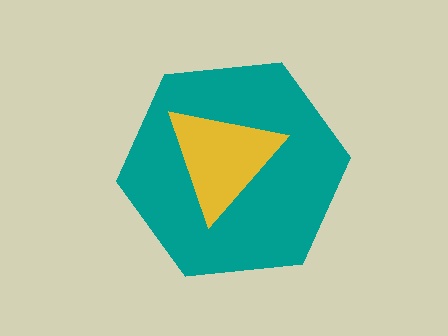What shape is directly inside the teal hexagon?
The yellow triangle.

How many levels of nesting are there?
2.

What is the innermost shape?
The yellow triangle.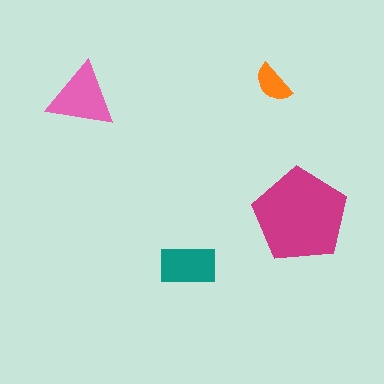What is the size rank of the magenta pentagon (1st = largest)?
1st.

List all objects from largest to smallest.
The magenta pentagon, the pink triangle, the teal rectangle, the orange semicircle.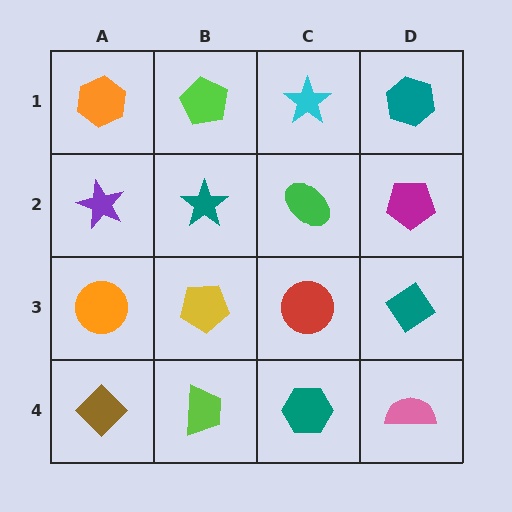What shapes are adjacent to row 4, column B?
A yellow pentagon (row 3, column B), a brown diamond (row 4, column A), a teal hexagon (row 4, column C).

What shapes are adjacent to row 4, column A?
An orange circle (row 3, column A), a lime trapezoid (row 4, column B).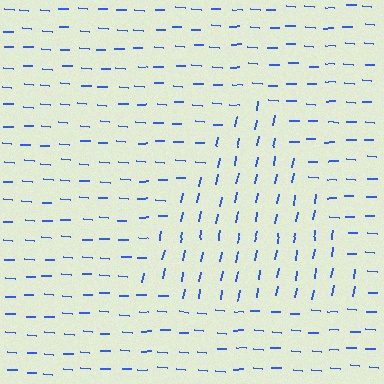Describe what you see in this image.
The image is filled with small blue line segments. A triangle region in the image has lines oriented differently from the surrounding lines, creating a visible texture boundary.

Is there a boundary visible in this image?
Yes, there is a texture boundary formed by a change in line orientation.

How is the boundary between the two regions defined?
The boundary is defined purely by a change in line orientation (approximately 82 degrees difference). All lines are the same color and thickness.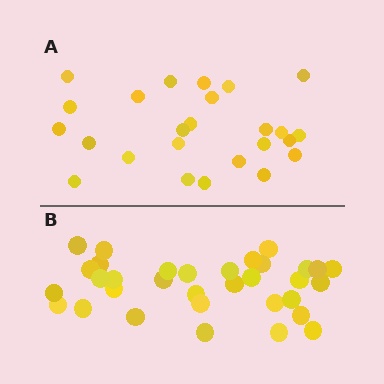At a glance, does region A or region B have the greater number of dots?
Region B (the bottom region) has more dots.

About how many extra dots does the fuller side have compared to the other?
Region B has roughly 8 or so more dots than region A.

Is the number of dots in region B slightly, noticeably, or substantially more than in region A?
Region B has noticeably more, but not dramatically so. The ratio is roughly 1.3 to 1.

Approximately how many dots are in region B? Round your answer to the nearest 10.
About 30 dots. (The exact count is 33, which rounds to 30.)